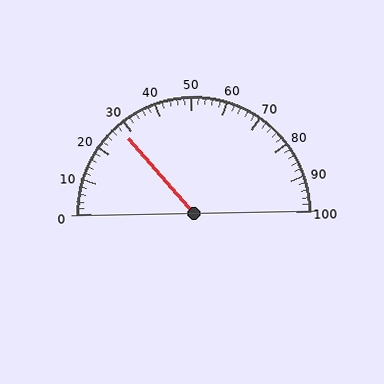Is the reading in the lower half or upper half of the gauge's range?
The reading is in the lower half of the range (0 to 100).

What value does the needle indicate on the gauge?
The needle indicates approximately 28.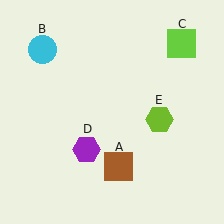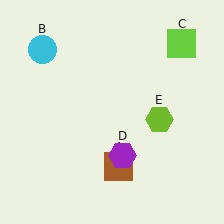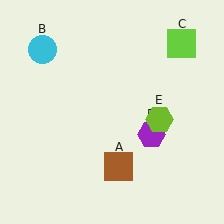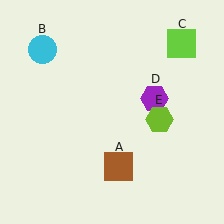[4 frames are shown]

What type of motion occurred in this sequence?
The purple hexagon (object D) rotated counterclockwise around the center of the scene.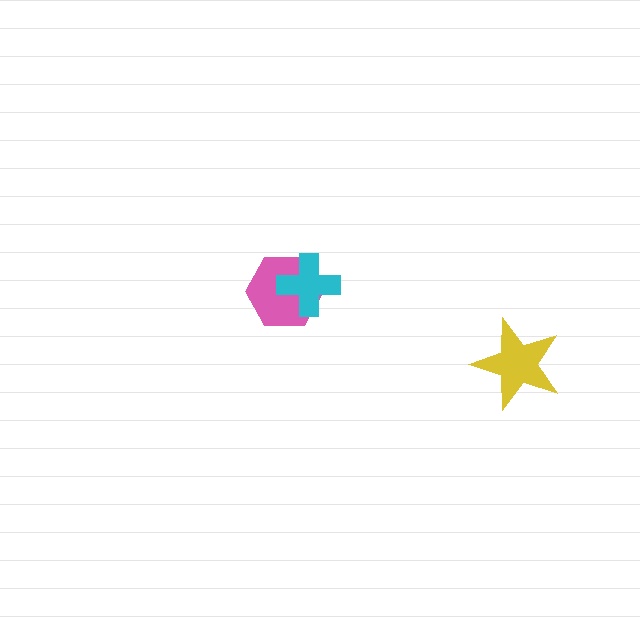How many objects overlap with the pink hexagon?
1 object overlaps with the pink hexagon.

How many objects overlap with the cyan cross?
1 object overlaps with the cyan cross.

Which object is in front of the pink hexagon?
The cyan cross is in front of the pink hexagon.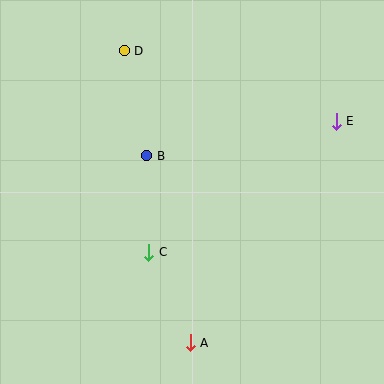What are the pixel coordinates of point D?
Point D is at (124, 51).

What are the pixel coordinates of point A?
Point A is at (190, 343).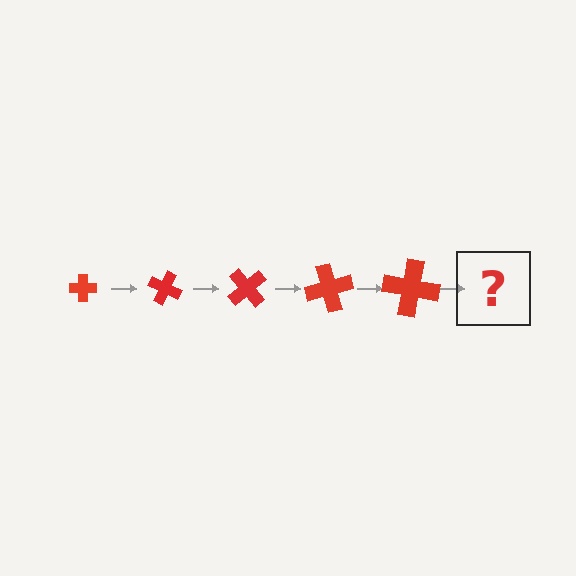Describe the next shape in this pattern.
It should be a cross, larger than the previous one and rotated 125 degrees from the start.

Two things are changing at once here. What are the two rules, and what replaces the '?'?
The two rules are that the cross grows larger each step and it rotates 25 degrees each step. The '?' should be a cross, larger than the previous one and rotated 125 degrees from the start.